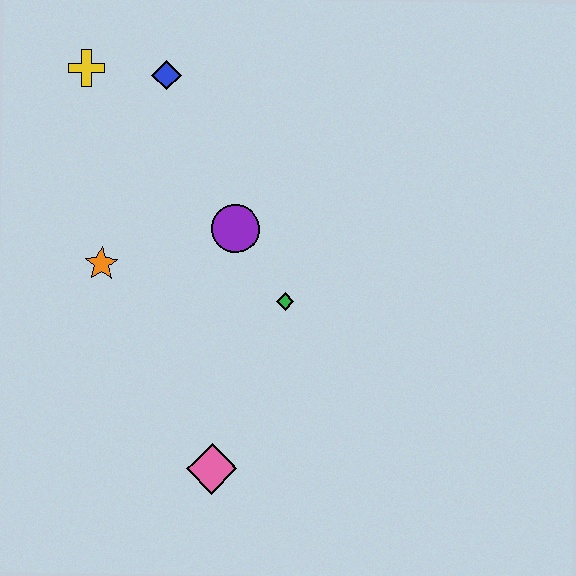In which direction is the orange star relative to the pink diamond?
The orange star is above the pink diamond.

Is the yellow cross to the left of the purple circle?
Yes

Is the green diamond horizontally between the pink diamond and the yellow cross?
No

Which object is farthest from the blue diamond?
The pink diamond is farthest from the blue diamond.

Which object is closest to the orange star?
The purple circle is closest to the orange star.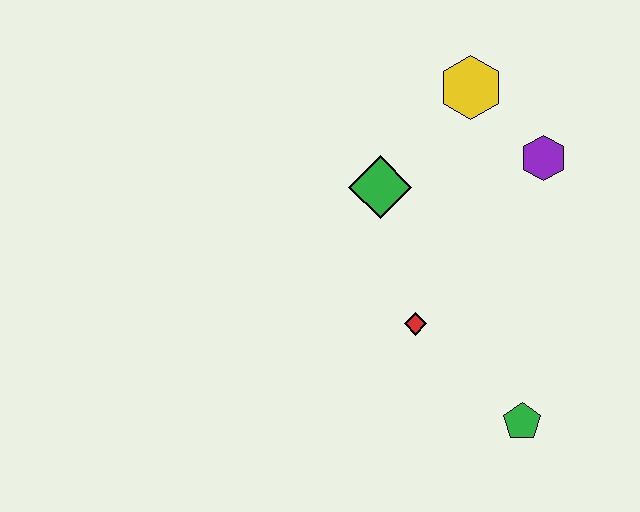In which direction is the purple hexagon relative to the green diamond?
The purple hexagon is to the right of the green diamond.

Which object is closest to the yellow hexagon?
The purple hexagon is closest to the yellow hexagon.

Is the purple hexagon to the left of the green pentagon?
No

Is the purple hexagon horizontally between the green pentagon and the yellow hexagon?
No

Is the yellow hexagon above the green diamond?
Yes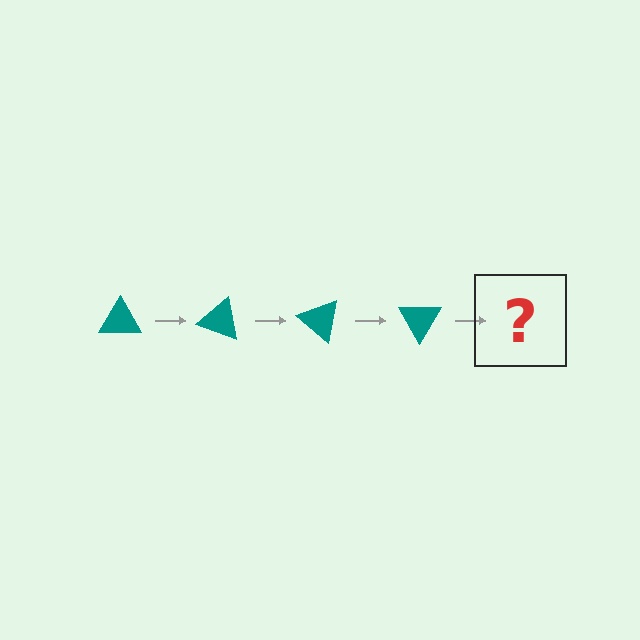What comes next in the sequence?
The next element should be a teal triangle rotated 80 degrees.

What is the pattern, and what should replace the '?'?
The pattern is that the triangle rotates 20 degrees each step. The '?' should be a teal triangle rotated 80 degrees.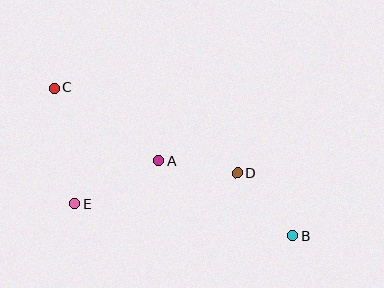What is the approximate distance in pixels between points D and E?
The distance between D and E is approximately 166 pixels.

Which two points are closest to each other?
Points A and D are closest to each other.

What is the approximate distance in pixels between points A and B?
The distance between A and B is approximately 153 pixels.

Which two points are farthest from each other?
Points B and C are farthest from each other.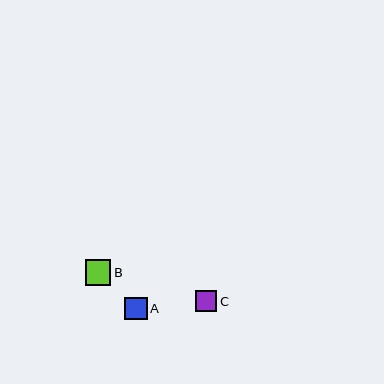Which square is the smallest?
Square C is the smallest with a size of approximately 21 pixels.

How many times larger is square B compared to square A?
Square B is approximately 1.2 times the size of square A.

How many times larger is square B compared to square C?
Square B is approximately 1.2 times the size of square C.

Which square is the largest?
Square B is the largest with a size of approximately 26 pixels.